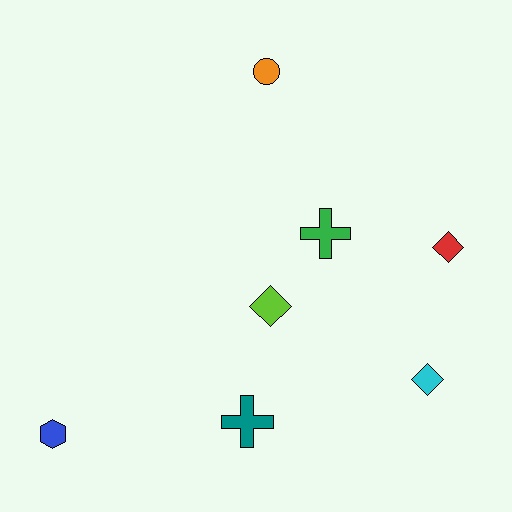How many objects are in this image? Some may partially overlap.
There are 7 objects.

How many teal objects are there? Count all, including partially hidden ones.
There is 1 teal object.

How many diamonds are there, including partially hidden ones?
There are 3 diamonds.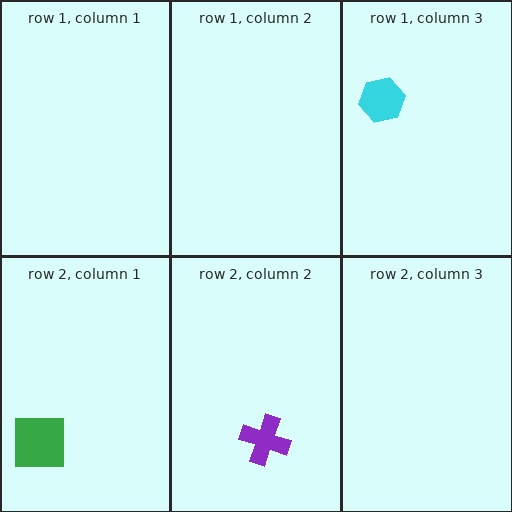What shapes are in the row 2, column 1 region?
The green square.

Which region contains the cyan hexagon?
The row 1, column 3 region.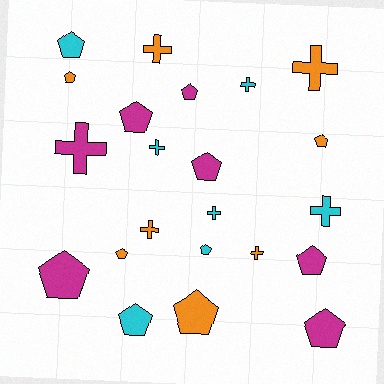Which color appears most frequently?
Orange, with 8 objects.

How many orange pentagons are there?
There are 4 orange pentagons.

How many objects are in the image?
There are 22 objects.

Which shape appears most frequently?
Pentagon, with 13 objects.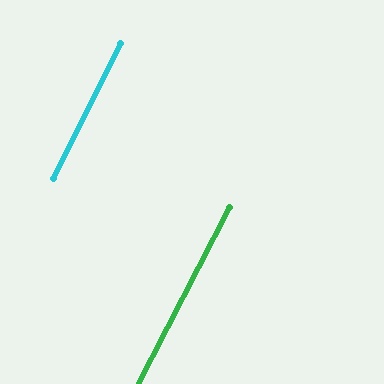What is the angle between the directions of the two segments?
Approximately 1 degree.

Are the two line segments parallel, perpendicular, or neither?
Parallel — their directions differ by only 1.1°.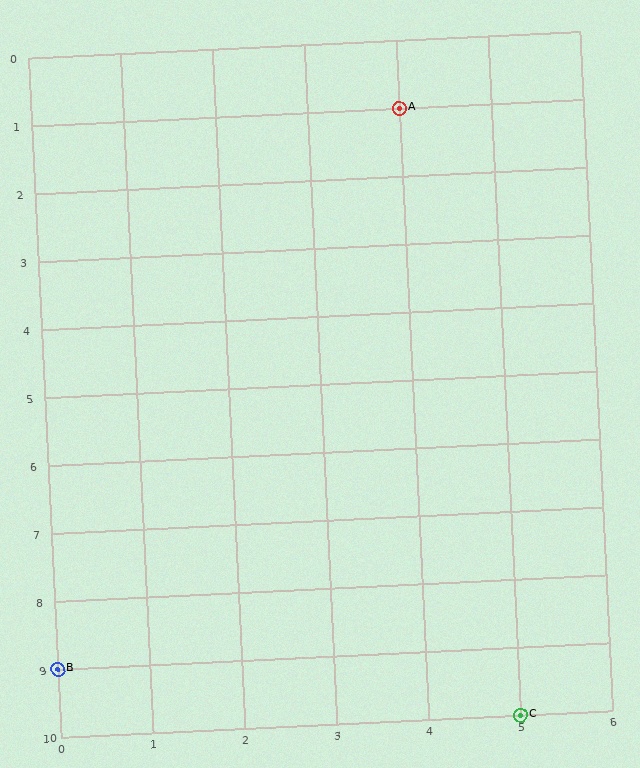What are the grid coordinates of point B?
Point B is at grid coordinates (0, 9).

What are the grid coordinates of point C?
Point C is at grid coordinates (5, 10).